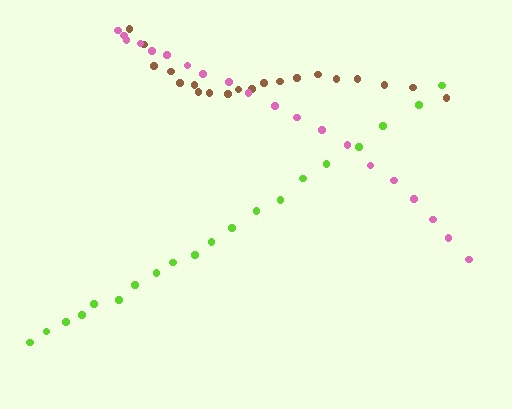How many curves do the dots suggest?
There are 3 distinct paths.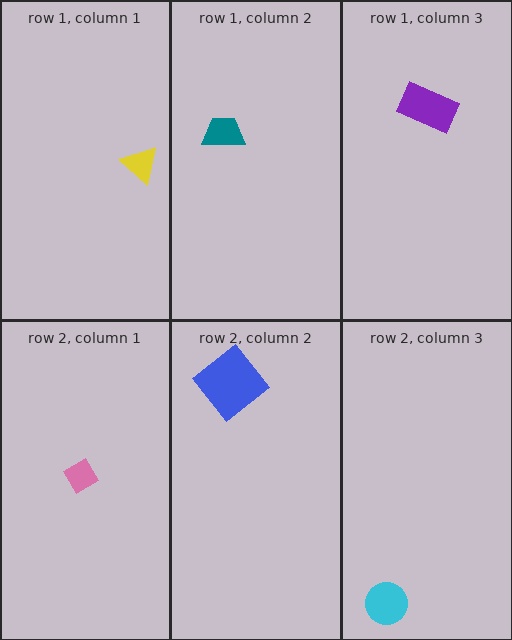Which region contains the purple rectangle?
The row 1, column 3 region.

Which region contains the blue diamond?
The row 2, column 2 region.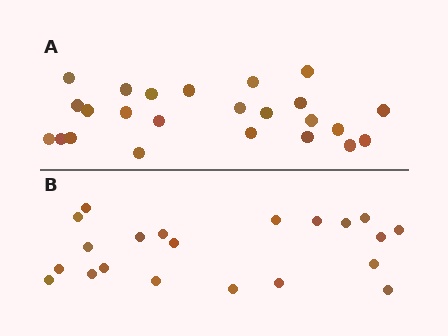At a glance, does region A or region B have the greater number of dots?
Region A (the top region) has more dots.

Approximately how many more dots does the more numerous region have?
Region A has just a few more — roughly 2 or 3 more dots than region B.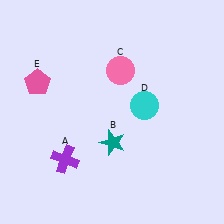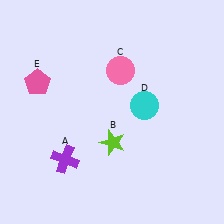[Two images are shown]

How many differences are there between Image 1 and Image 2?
There is 1 difference between the two images.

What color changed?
The star (B) changed from teal in Image 1 to lime in Image 2.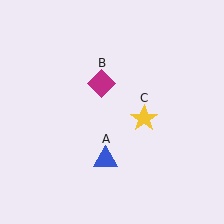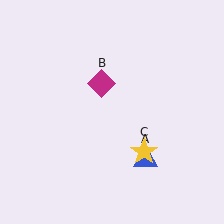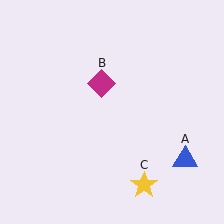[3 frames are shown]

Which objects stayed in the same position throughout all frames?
Magenta diamond (object B) remained stationary.